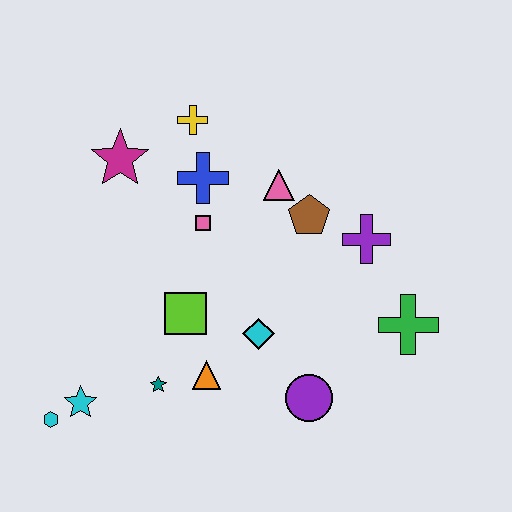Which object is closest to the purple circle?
The cyan diamond is closest to the purple circle.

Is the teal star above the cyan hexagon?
Yes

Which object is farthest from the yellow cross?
The cyan hexagon is farthest from the yellow cross.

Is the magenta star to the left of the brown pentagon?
Yes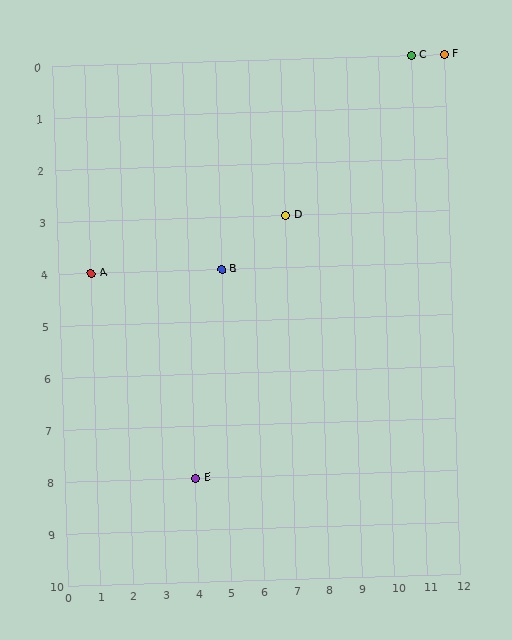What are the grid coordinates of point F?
Point F is at grid coordinates (12, 0).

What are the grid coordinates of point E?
Point E is at grid coordinates (4, 8).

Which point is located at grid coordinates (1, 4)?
Point A is at (1, 4).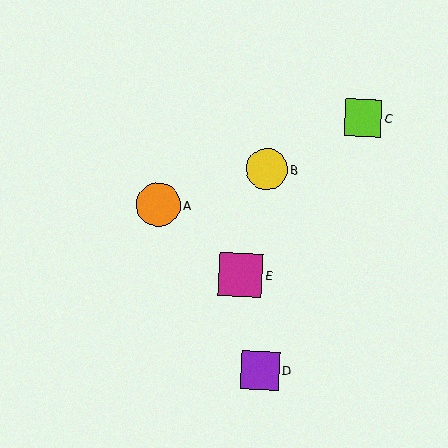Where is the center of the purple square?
The center of the purple square is at (260, 370).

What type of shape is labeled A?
Shape A is an orange circle.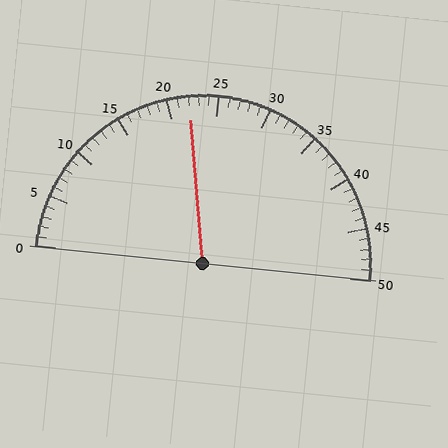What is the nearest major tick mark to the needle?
The nearest major tick mark is 20.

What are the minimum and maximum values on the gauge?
The gauge ranges from 0 to 50.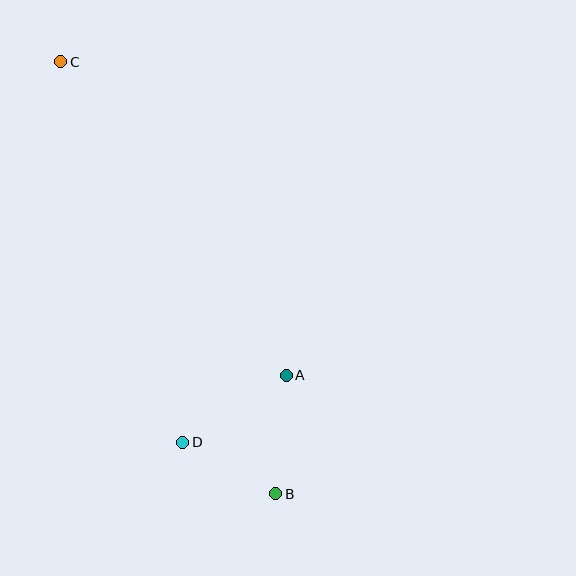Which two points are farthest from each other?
Points B and C are farthest from each other.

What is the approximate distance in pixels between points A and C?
The distance between A and C is approximately 386 pixels.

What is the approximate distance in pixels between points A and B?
The distance between A and B is approximately 119 pixels.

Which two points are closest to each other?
Points B and D are closest to each other.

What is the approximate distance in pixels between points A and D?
The distance between A and D is approximately 124 pixels.